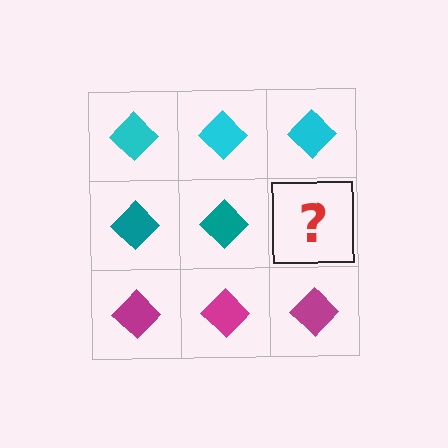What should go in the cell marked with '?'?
The missing cell should contain a teal diamond.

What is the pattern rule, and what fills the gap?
The rule is that each row has a consistent color. The gap should be filled with a teal diamond.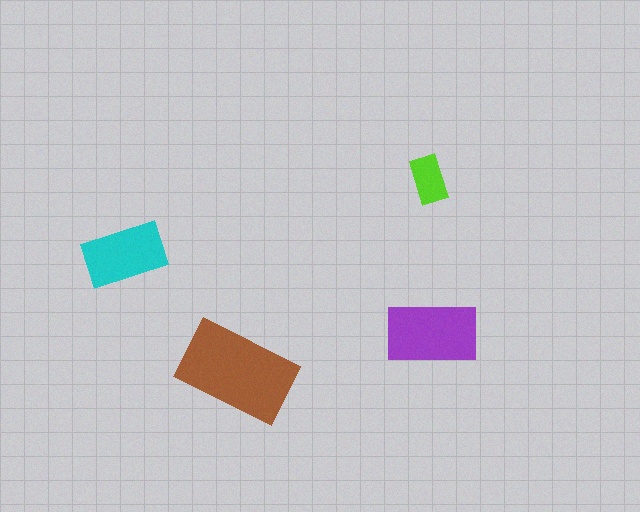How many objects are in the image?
There are 4 objects in the image.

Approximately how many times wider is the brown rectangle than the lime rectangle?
About 2.5 times wider.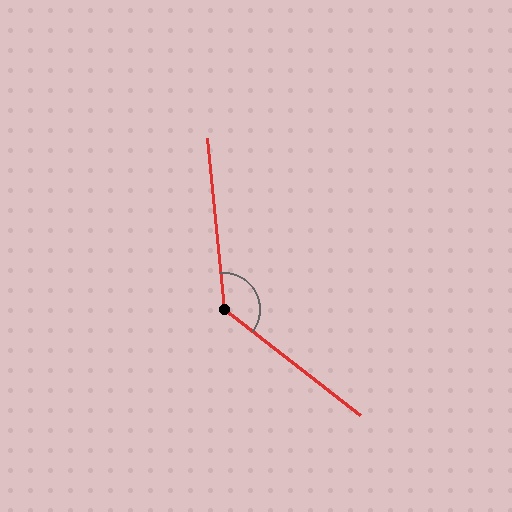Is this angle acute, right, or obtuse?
It is obtuse.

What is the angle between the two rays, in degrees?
Approximately 134 degrees.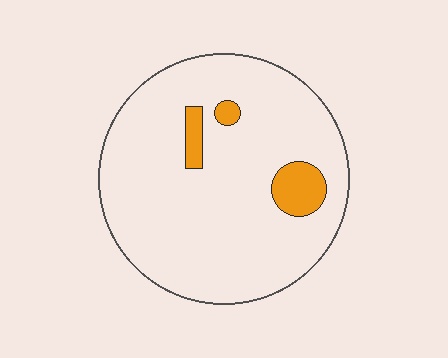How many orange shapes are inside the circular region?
3.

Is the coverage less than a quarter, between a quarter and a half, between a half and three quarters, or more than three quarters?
Less than a quarter.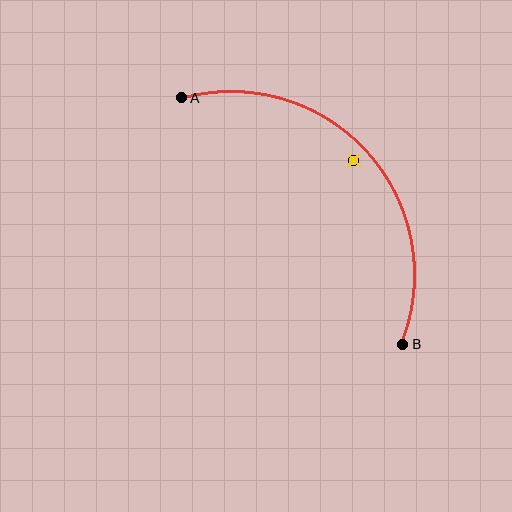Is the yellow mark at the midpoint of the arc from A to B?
No — the yellow mark does not lie on the arc at all. It sits slightly inside the curve.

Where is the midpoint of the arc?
The arc midpoint is the point on the curve farthest from the straight line joining A and B. It sits above and to the right of that line.